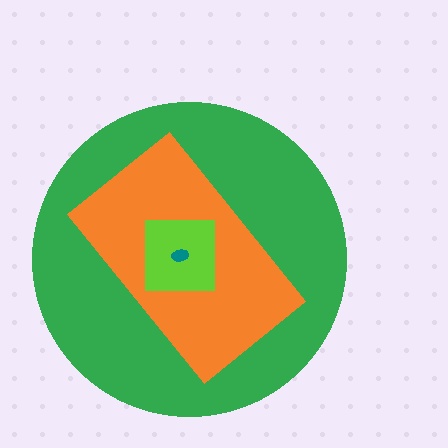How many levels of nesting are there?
4.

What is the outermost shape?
The green circle.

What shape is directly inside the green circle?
The orange rectangle.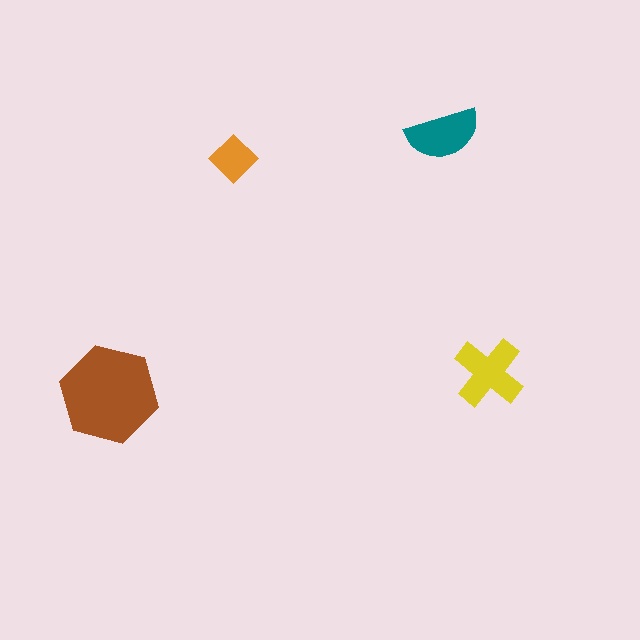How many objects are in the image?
There are 4 objects in the image.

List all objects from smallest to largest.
The orange diamond, the teal semicircle, the yellow cross, the brown hexagon.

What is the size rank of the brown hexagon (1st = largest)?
1st.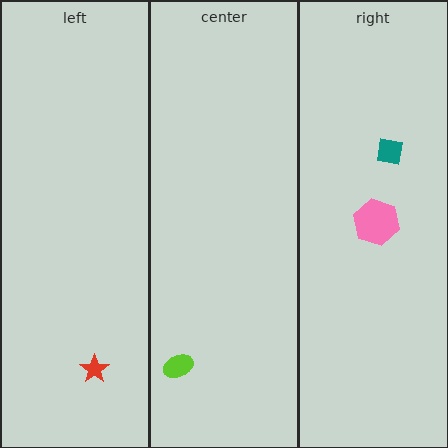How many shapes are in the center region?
1.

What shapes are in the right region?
The pink hexagon, the teal square.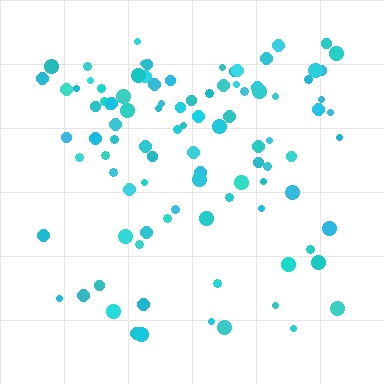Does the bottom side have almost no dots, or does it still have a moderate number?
Still a moderate number, just noticeably fewer than the top.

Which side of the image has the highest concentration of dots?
The top.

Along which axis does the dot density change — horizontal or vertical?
Vertical.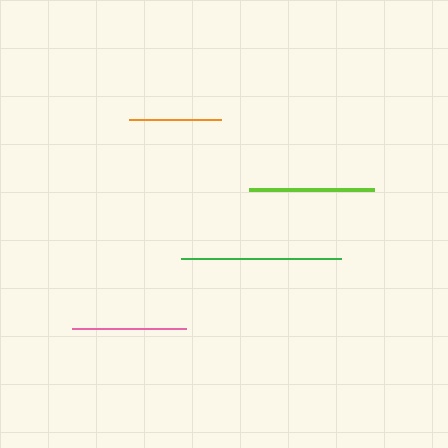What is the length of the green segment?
The green segment is approximately 160 pixels long.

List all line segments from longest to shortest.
From longest to shortest: green, lime, pink, orange.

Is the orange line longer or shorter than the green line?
The green line is longer than the orange line.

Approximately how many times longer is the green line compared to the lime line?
The green line is approximately 1.3 times the length of the lime line.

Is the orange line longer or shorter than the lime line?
The lime line is longer than the orange line.